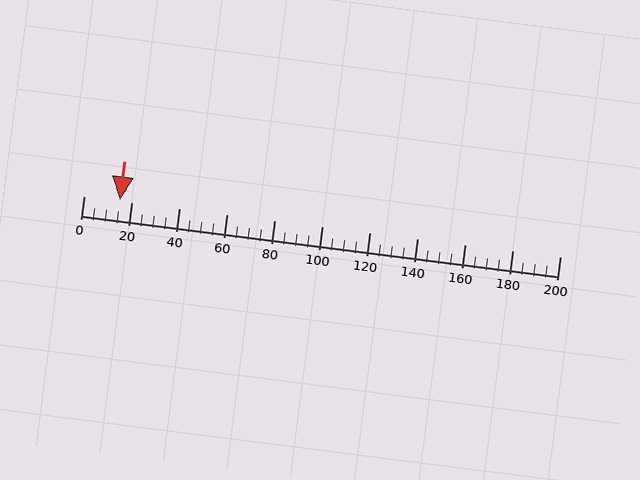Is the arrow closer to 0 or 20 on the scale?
The arrow is closer to 20.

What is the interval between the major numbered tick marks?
The major tick marks are spaced 20 units apart.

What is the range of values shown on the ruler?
The ruler shows values from 0 to 200.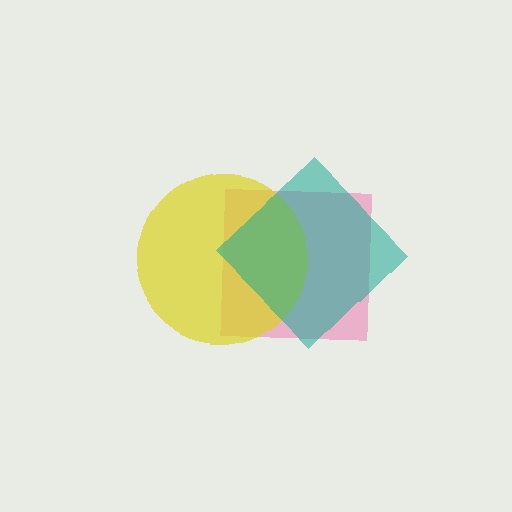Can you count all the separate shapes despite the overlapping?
Yes, there are 3 separate shapes.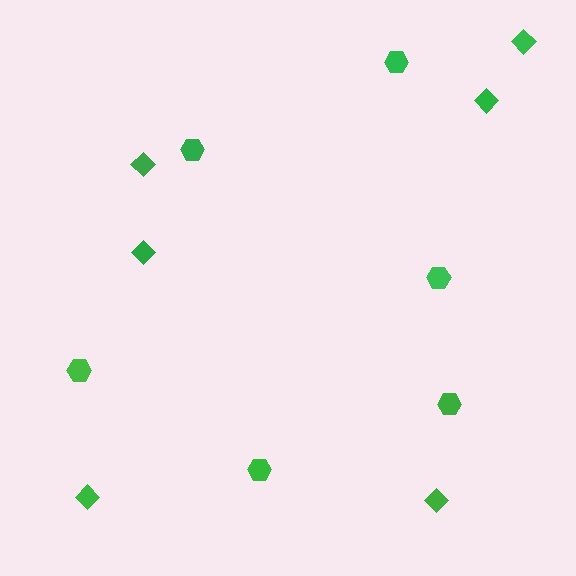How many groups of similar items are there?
There are 2 groups: one group of hexagons (6) and one group of diamonds (6).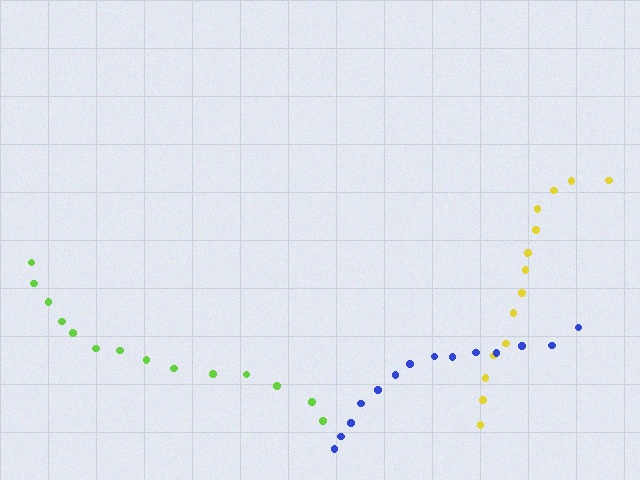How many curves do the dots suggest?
There are 3 distinct paths.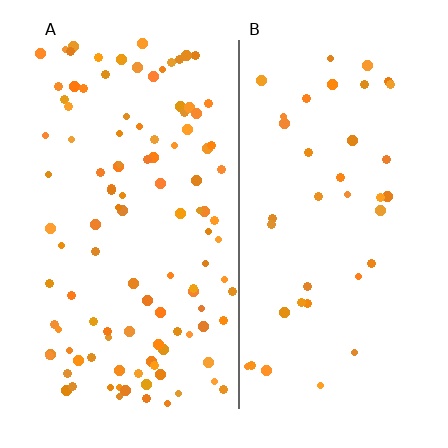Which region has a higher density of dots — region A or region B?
A (the left).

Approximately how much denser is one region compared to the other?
Approximately 2.7× — region A over region B.